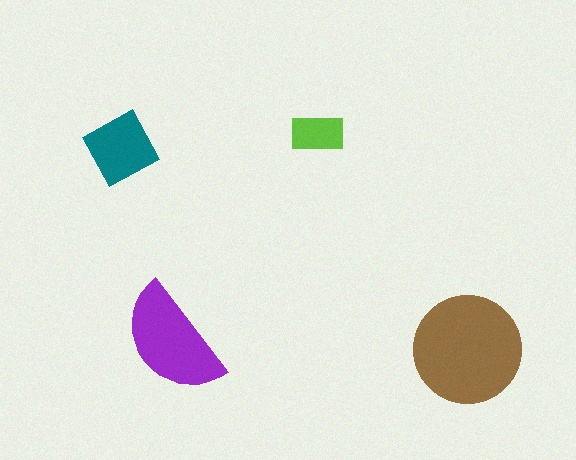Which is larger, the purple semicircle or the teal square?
The purple semicircle.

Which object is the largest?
The brown circle.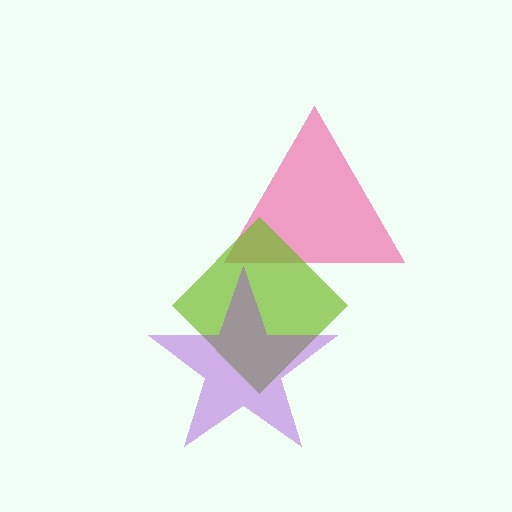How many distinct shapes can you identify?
There are 3 distinct shapes: a pink triangle, a lime diamond, a purple star.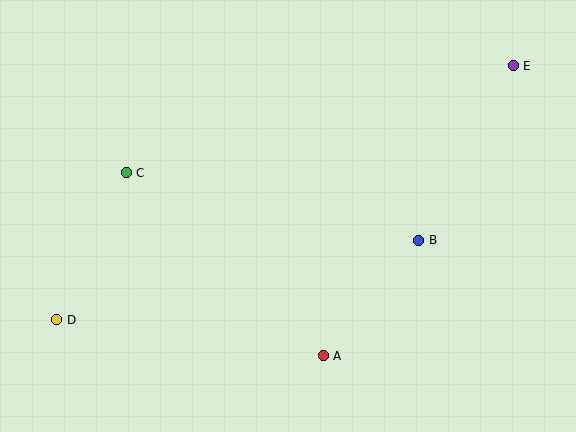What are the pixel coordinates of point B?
Point B is at (419, 240).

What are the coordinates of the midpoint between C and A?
The midpoint between C and A is at (225, 264).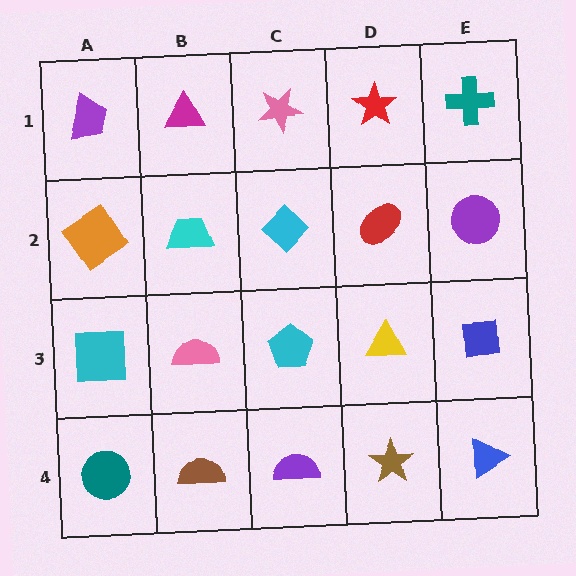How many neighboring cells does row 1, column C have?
3.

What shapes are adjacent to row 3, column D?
A red ellipse (row 2, column D), a brown star (row 4, column D), a cyan pentagon (row 3, column C), a blue square (row 3, column E).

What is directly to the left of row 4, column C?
A brown semicircle.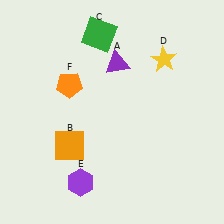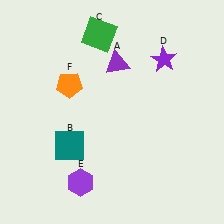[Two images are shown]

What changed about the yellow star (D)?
In Image 1, D is yellow. In Image 2, it changed to purple.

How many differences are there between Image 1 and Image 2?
There are 2 differences between the two images.